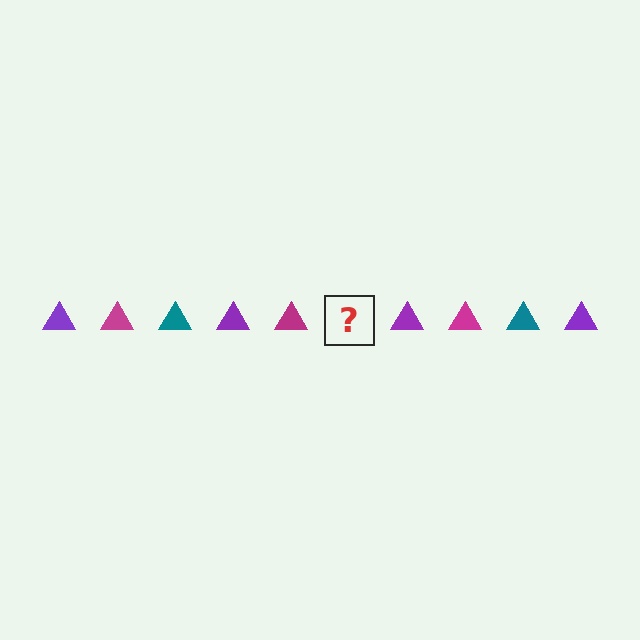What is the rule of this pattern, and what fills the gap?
The rule is that the pattern cycles through purple, magenta, teal triangles. The gap should be filled with a teal triangle.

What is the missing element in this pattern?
The missing element is a teal triangle.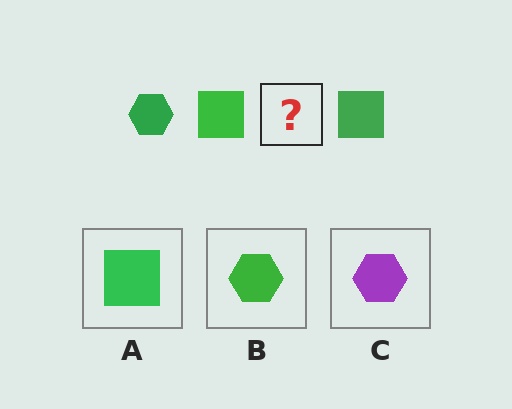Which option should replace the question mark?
Option B.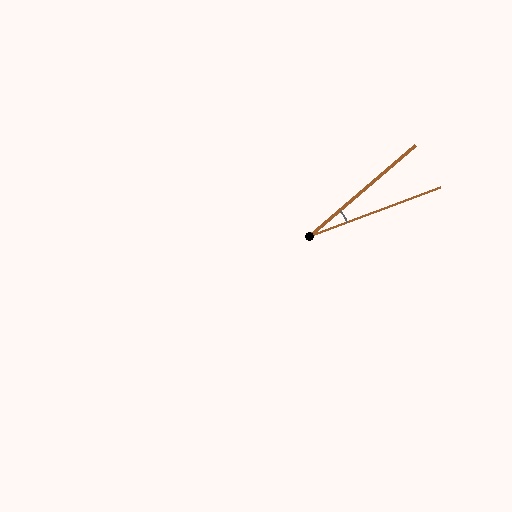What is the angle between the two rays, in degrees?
Approximately 20 degrees.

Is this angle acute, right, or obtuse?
It is acute.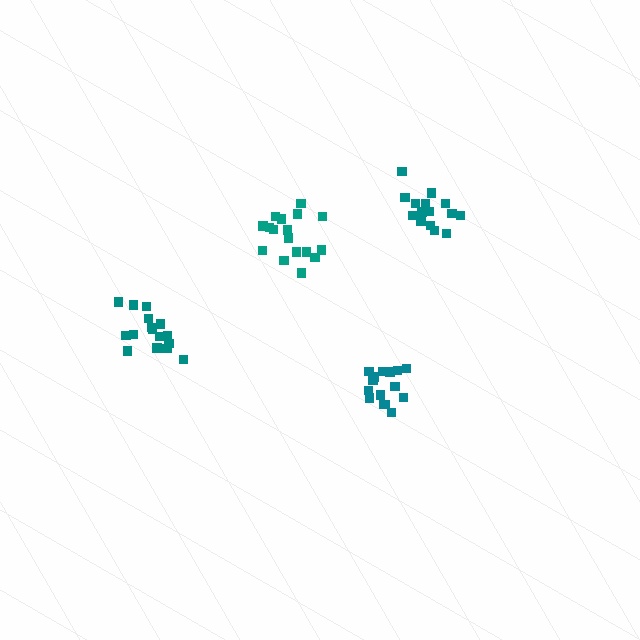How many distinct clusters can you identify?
There are 4 distinct clusters.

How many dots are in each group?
Group 1: 17 dots, Group 2: 15 dots, Group 3: 16 dots, Group 4: 15 dots (63 total).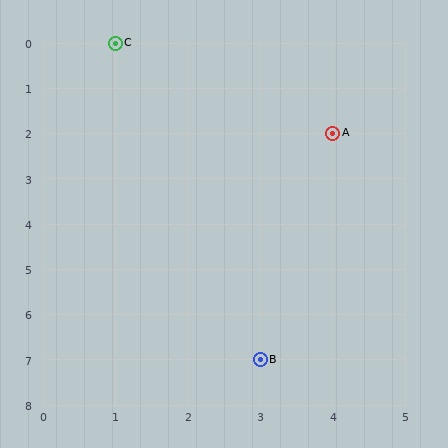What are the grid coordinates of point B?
Point B is at grid coordinates (3, 7).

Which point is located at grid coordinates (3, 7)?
Point B is at (3, 7).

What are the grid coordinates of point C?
Point C is at grid coordinates (1, 0).